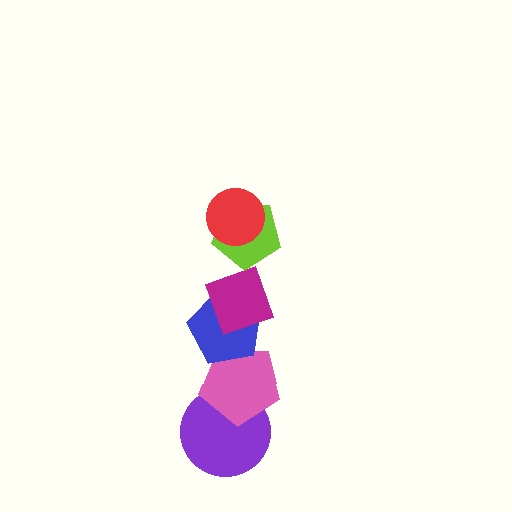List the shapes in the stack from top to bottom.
From top to bottom: the red circle, the lime pentagon, the magenta diamond, the blue pentagon, the pink pentagon, the purple circle.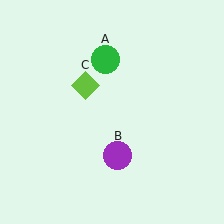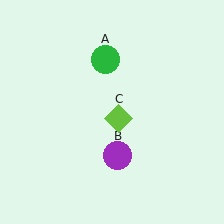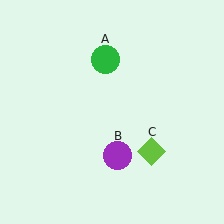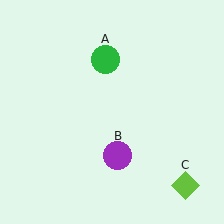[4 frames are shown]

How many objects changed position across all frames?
1 object changed position: lime diamond (object C).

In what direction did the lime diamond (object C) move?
The lime diamond (object C) moved down and to the right.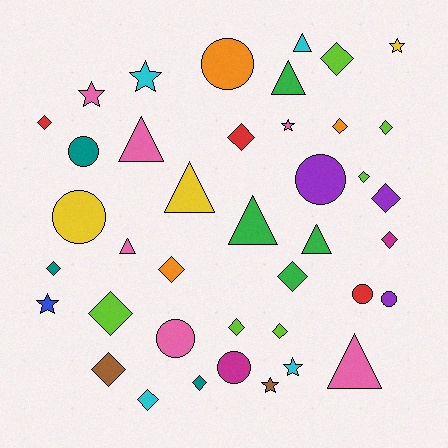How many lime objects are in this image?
There are 6 lime objects.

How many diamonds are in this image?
There are 17 diamonds.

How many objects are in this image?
There are 40 objects.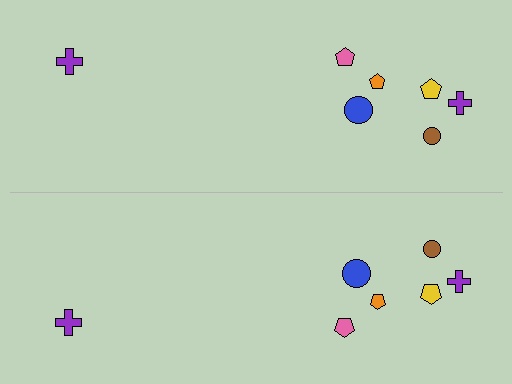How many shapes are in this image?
There are 14 shapes in this image.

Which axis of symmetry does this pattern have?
The pattern has a horizontal axis of symmetry running through the center of the image.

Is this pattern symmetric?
Yes, this pattern has bilateral (reflection) symmetry.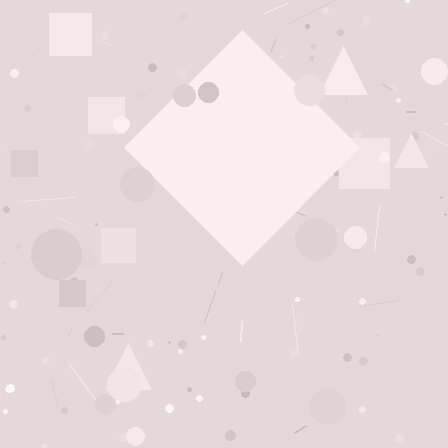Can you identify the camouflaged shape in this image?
The camouflaged shape is a diamond.